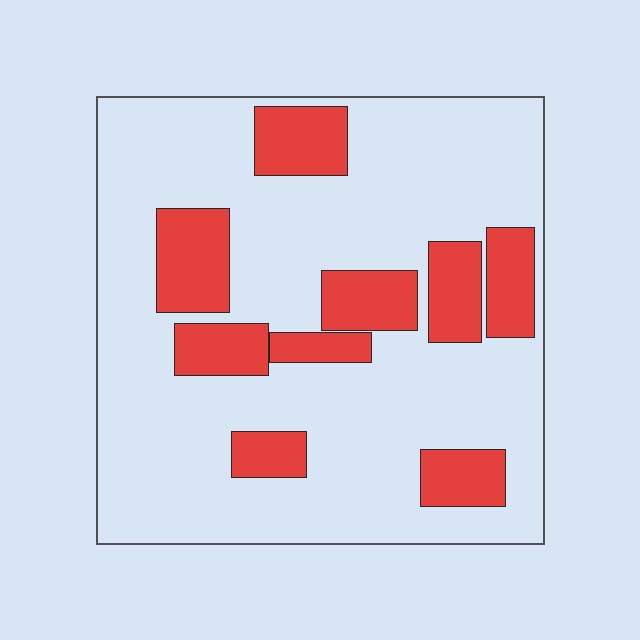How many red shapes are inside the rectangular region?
9.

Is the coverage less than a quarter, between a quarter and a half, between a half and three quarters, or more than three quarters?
Less than a quarter.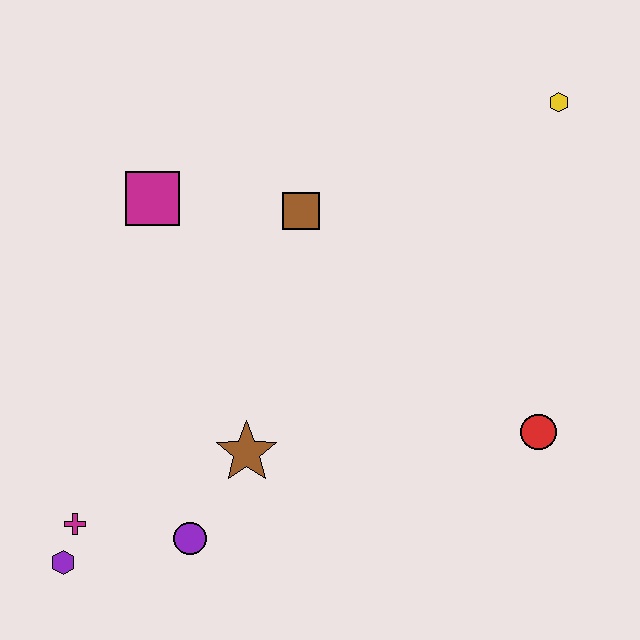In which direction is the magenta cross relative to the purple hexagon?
The magenta cross is above the purple hexagon.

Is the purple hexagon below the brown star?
Yes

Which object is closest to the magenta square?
The brown square is closest to the magenta square.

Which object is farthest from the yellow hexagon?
The purple hexagon is farthest from the yellow hexagon.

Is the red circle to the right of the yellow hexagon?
No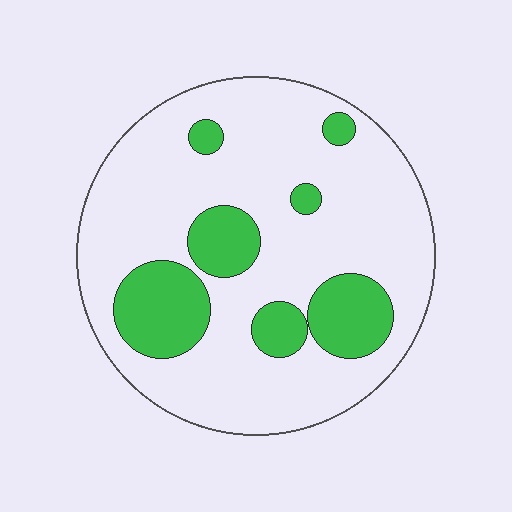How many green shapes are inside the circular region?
7.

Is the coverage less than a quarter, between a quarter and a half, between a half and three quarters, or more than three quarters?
Less than a quarter.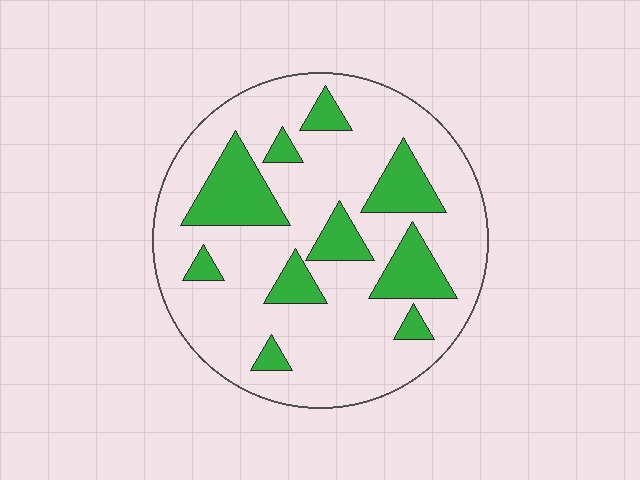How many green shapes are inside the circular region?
10.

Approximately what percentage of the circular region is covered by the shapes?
Approximately 25%.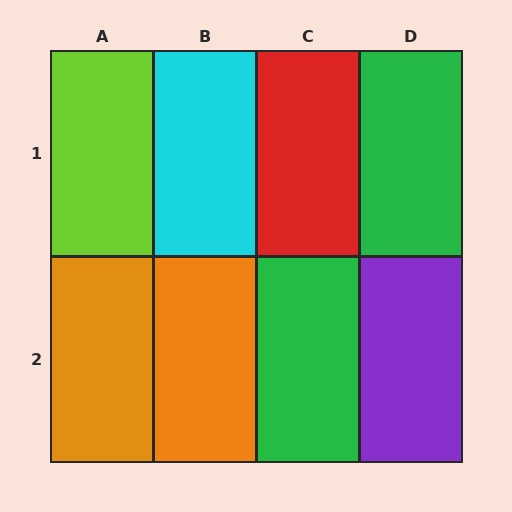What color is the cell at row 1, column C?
Red.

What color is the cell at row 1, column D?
Green.